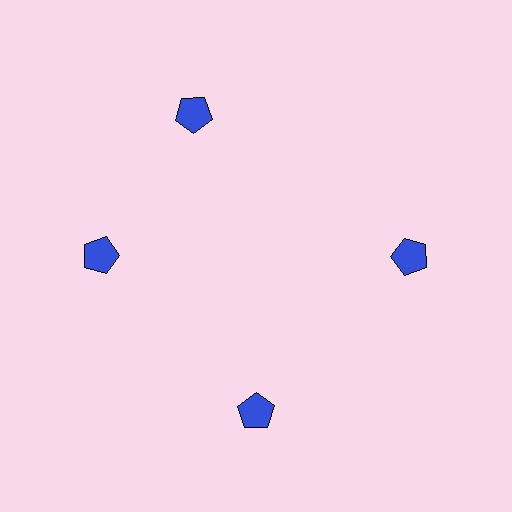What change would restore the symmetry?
The symmetry would be restored by rotating it back into even spacing with its neighbors so that all 4 pentagons sit at equal angles and equal distance from the center.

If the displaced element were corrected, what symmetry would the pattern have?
It would have 4-fold rotational symmetry — the pattern would map onto itself every 90 degrees.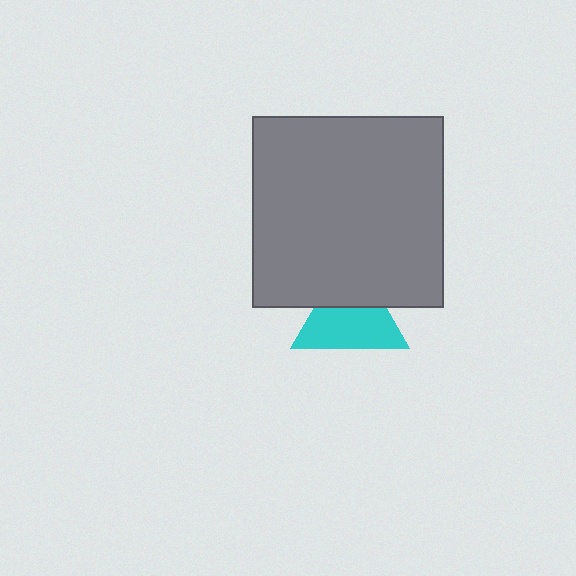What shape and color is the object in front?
The object in front is a gray square.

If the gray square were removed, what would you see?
You would see the complete cyan triangle.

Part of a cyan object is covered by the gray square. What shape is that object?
It is a triangle.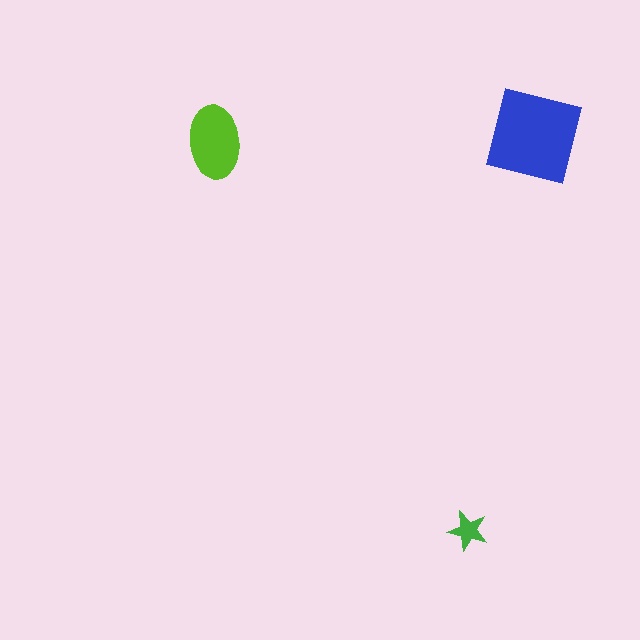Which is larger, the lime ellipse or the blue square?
The blue square.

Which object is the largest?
The blue square.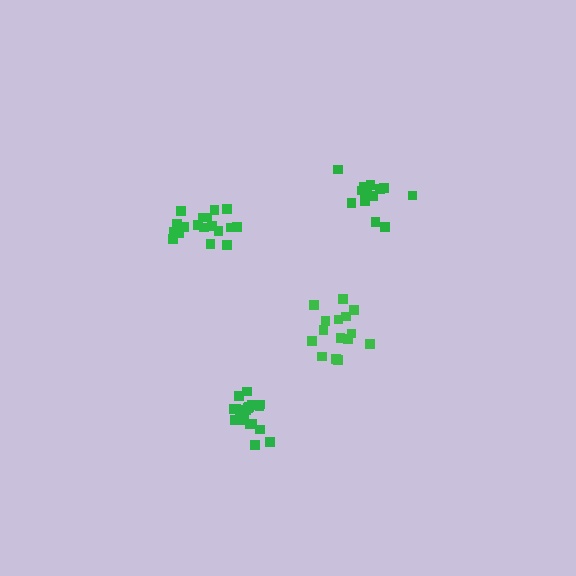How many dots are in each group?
Group 1: 19 dots, Group 2: 15 dots, Group 3: 18 dots, Group 4: 15 dots (67 total).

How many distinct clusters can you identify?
There are 4 distinct clusters.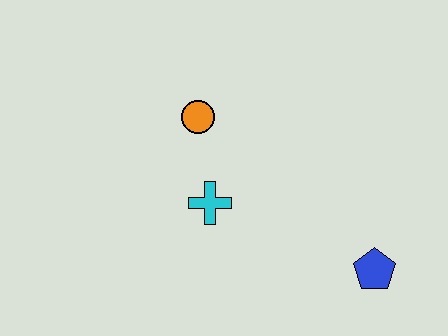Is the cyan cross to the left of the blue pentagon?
Yes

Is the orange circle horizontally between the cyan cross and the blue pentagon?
No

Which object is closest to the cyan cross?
The orange circle is closest to the cyan cross.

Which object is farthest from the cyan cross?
The blue pentagon is farthest from the cyan cross.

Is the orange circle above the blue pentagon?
Yes